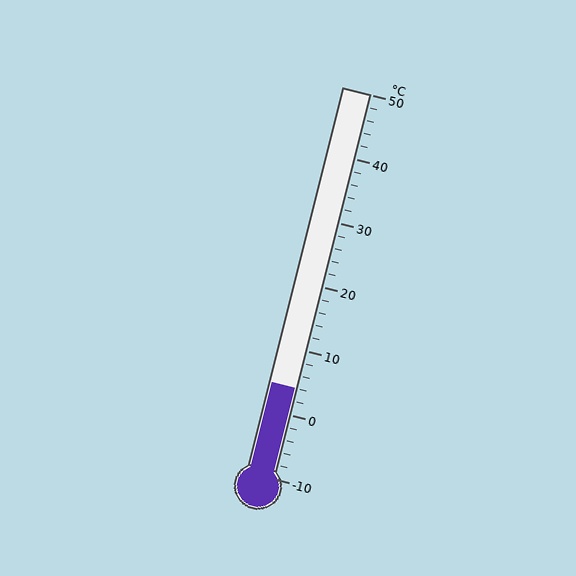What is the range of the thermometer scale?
The thermometer scale ranges from -10°C to 50°C.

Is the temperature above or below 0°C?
The temperature is above 0°C.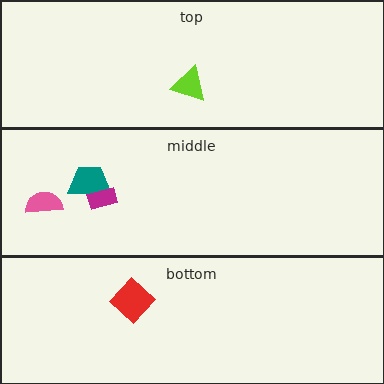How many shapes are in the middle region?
3.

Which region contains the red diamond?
The bottom region.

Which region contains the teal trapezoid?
The middle region.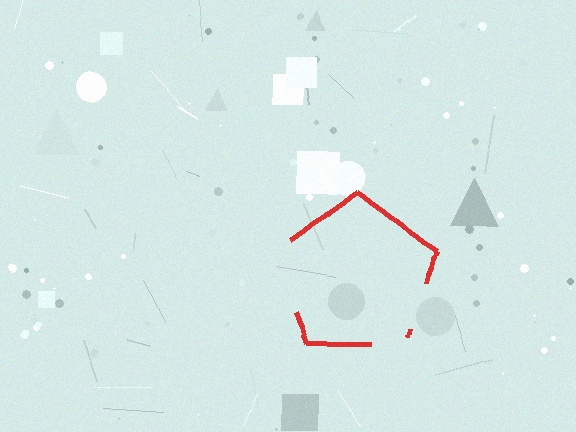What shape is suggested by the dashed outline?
The dashed outline suggests a pentagon.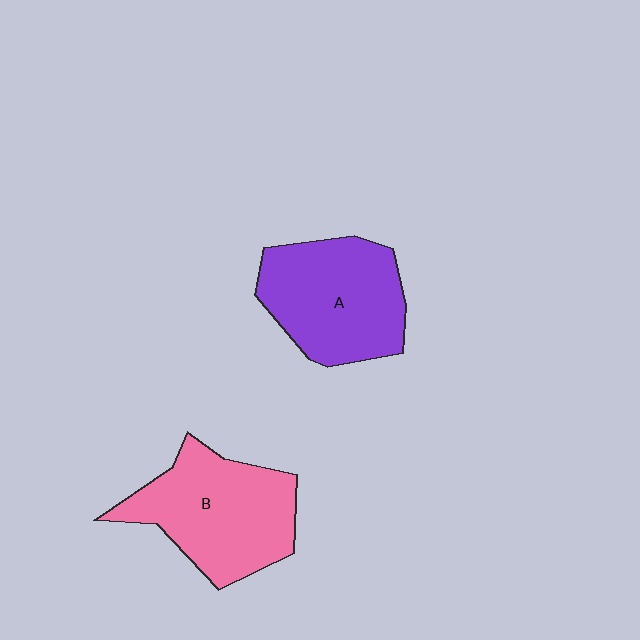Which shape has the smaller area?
Shape A (purple).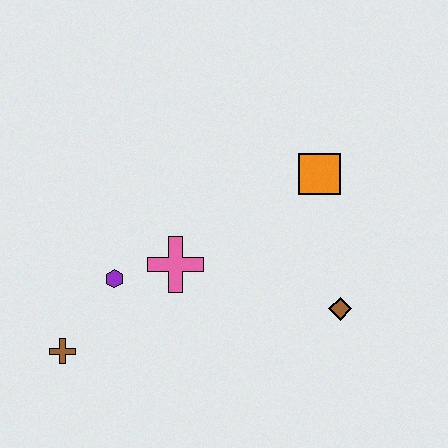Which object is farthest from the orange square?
The brown cross is farthest from the orange square.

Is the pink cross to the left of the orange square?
Yes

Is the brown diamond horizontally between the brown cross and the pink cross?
No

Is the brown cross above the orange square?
No